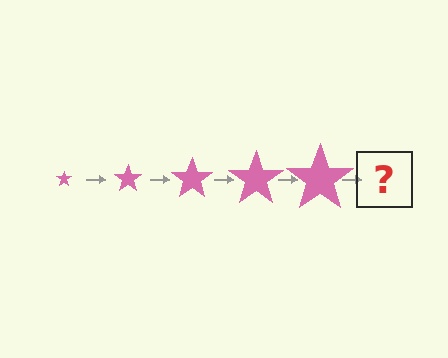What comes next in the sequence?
The next element should be a pink star, larger than the previous one.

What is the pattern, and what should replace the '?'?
The pattern is that the star gets progressively larger each step. The '?' should be a pink star, larger than the previous one.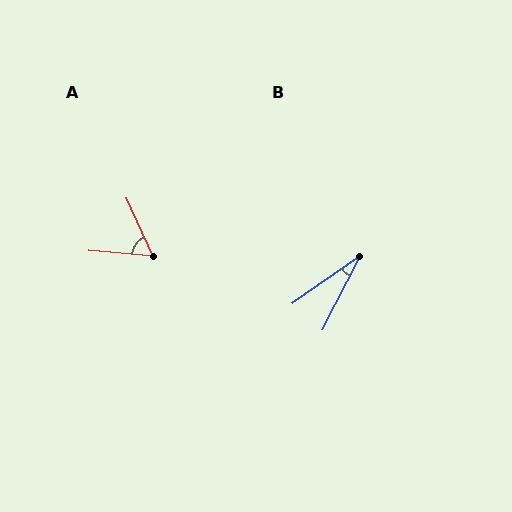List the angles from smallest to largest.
B (28°), A (61°).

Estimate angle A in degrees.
Approximately 61 degrees.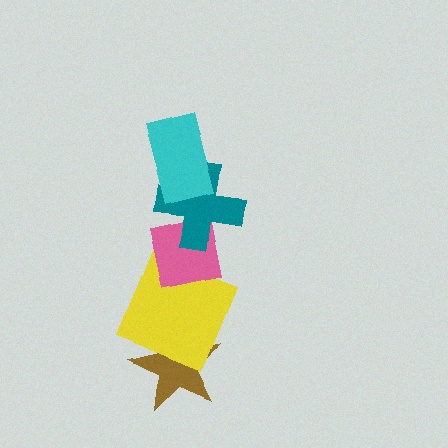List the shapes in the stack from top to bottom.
From top to bottom: the cyan rectangle, the teal cross, the pink square, the yellow square, the brown star.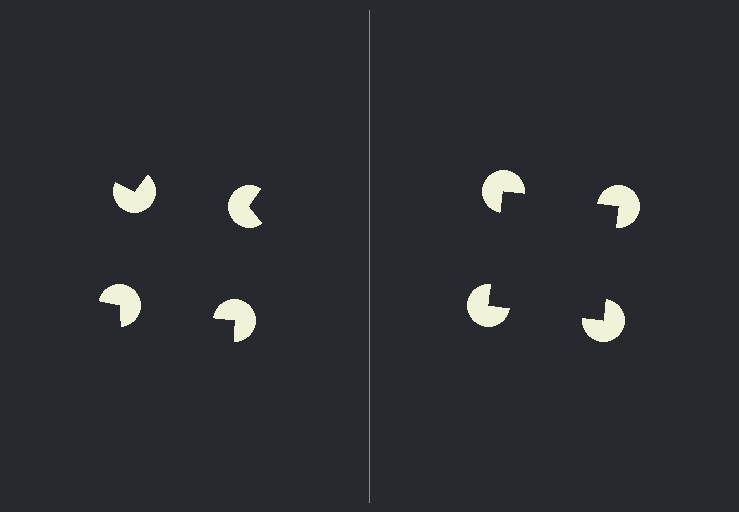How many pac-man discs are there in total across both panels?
8 — 4 on each side.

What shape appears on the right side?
An illusory square.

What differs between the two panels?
The pac-man discs are positioned identically on both sides; only the wedge orientations differ. On the right they align to a square; on the left they are misaligned.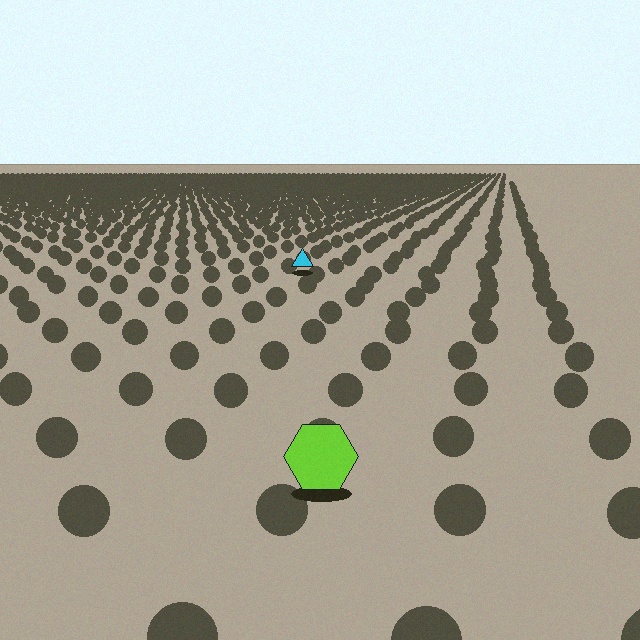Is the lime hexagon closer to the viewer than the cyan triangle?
Yes. The lime hexagon is closer — you can tell from the texture gradient: the ground texture is coarser near it.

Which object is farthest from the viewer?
The cyan triangle is farthest from the viewer. It appears smaller and the ground texture around it is denser.